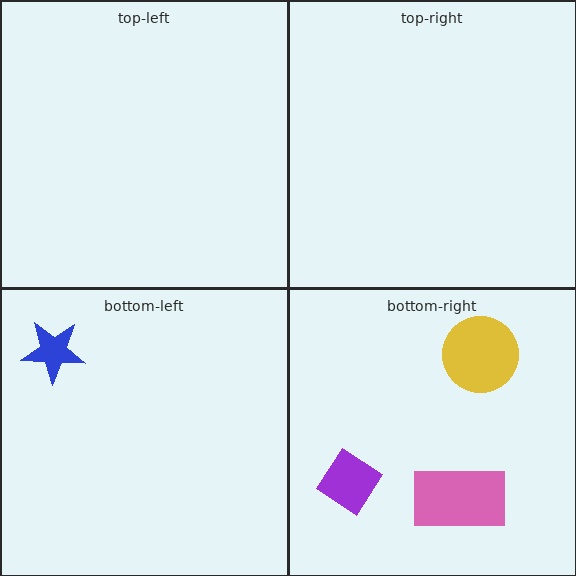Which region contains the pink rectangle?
The bottom-right region.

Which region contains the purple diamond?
The bottom-right region.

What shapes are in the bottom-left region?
The blue star.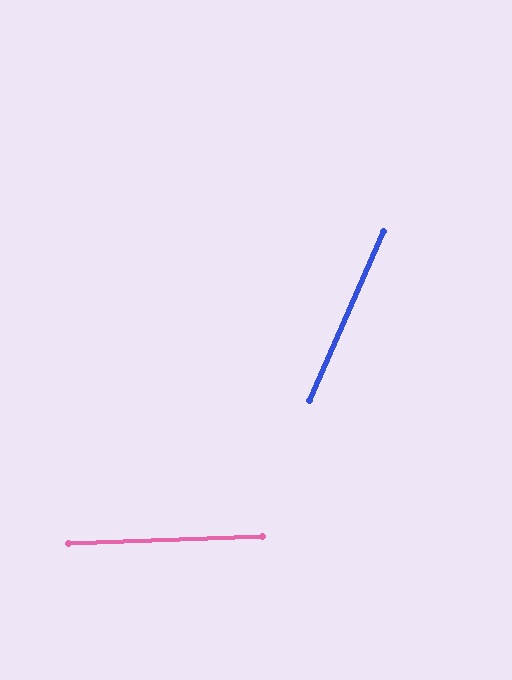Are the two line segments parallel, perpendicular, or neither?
Neither parallel nor perpendicular — they differ by about 64°.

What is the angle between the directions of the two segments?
Approximately 64 degrees.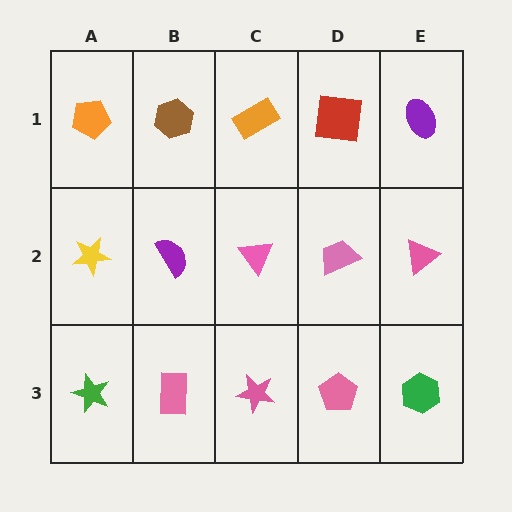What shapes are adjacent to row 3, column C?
A pink triangle (row 2, column C), a pink rectangle (row 3, column B), a pink pentagon (row 3, column D).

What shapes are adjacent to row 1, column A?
A yellow star (row 2, column A), a brown hexagon (row 1, column B).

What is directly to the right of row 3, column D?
A green hexagon.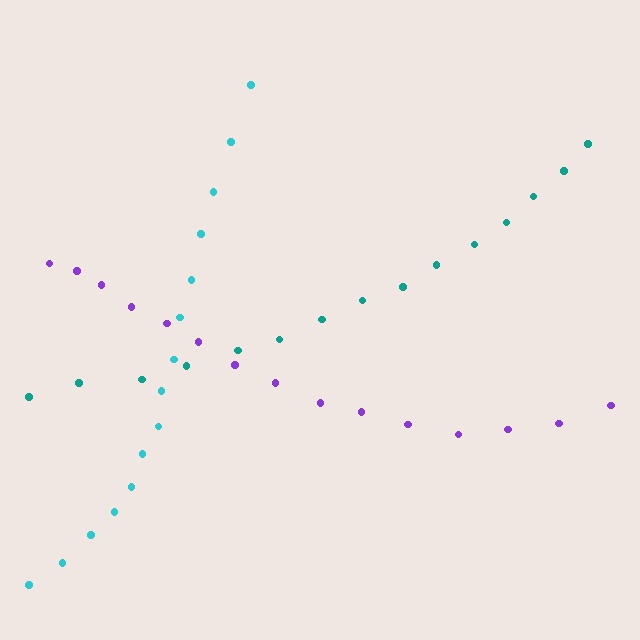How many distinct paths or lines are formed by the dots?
There are 3 distinct paths.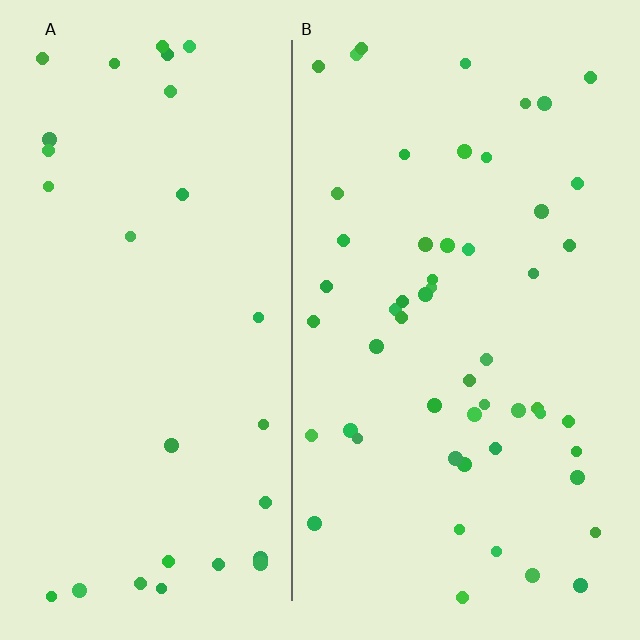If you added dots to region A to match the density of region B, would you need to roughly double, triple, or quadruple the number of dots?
Approximately double.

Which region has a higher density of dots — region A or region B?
B (the right).